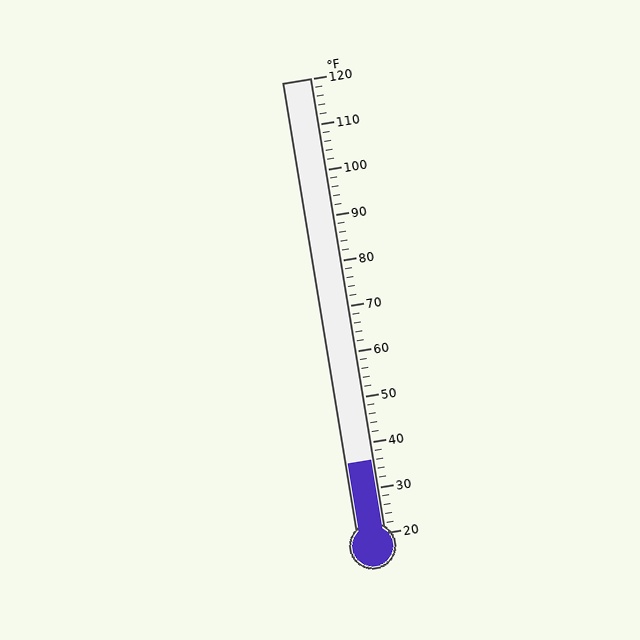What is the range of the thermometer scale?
The thermometer scale ranges from 20°F to 120°F.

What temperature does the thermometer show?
The thermometer shows approximately 36°F.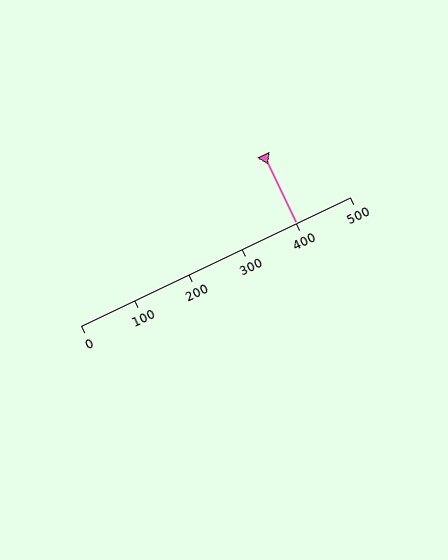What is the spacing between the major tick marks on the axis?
The major ticks are spaced 100 apart.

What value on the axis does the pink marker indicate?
The marker indicates approximately 400.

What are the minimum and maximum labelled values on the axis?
The axis runs from 0 to 500.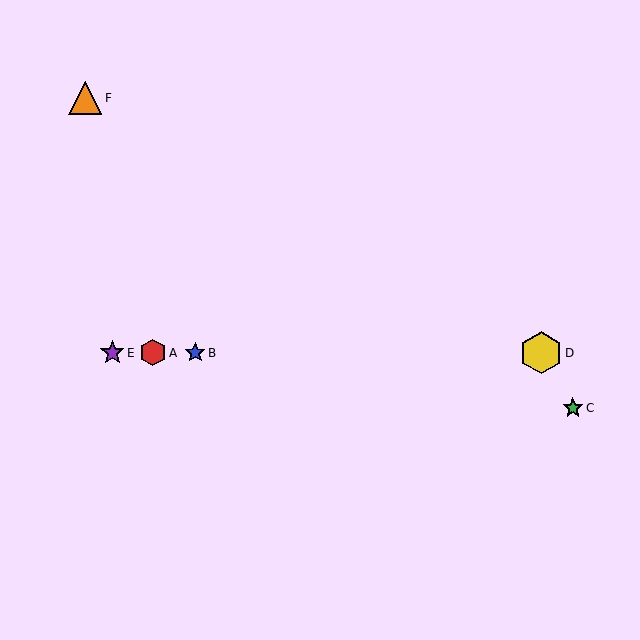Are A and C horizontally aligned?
No, A is at y≈353 and C is at y≈408.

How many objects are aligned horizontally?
4 objects (A, B, D, E) are aligned horizontally.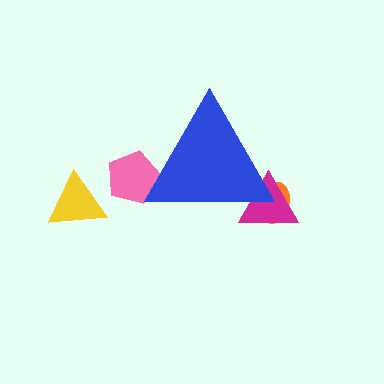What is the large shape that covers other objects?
A blue triangle.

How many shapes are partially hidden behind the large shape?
3 shapes are partially hidden.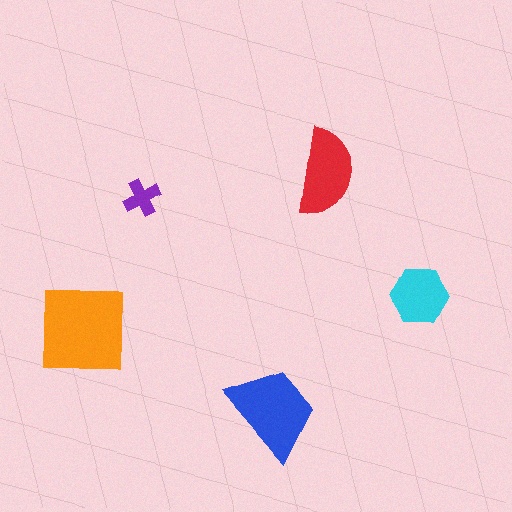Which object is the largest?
The orange square.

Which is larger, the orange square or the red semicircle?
The orange square.